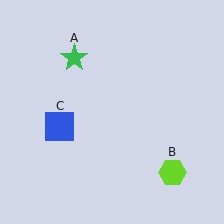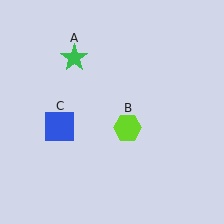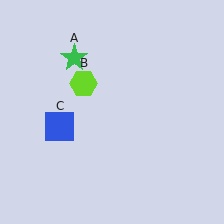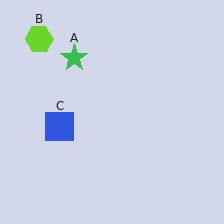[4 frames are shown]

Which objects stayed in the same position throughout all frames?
Green star (object A) and blue square (object C) remained stationary.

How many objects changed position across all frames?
1 object changed position: lime hexagon (object B).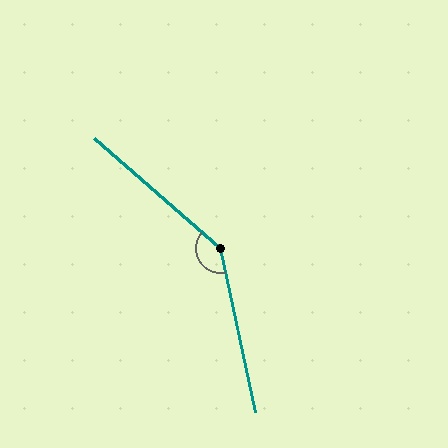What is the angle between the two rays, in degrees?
Approximately 143 degrees.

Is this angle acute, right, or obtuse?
It is obtuse.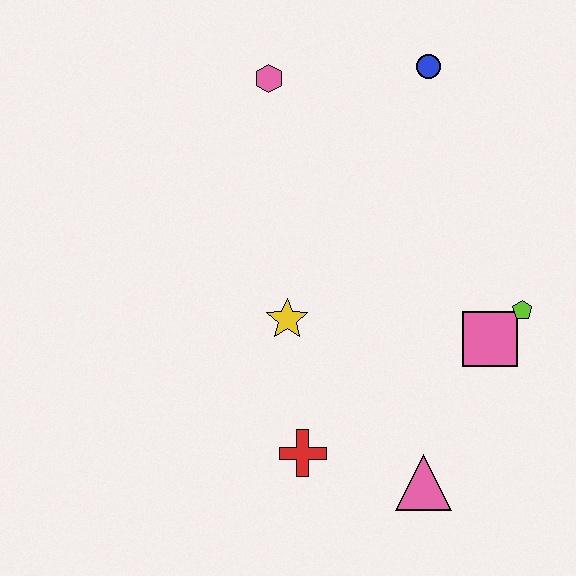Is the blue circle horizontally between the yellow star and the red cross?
No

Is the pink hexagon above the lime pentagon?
Yes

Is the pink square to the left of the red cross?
No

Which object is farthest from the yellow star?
The blue circle is farthest from the yellow star.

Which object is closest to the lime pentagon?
The pink square is closest to the lime pentagon.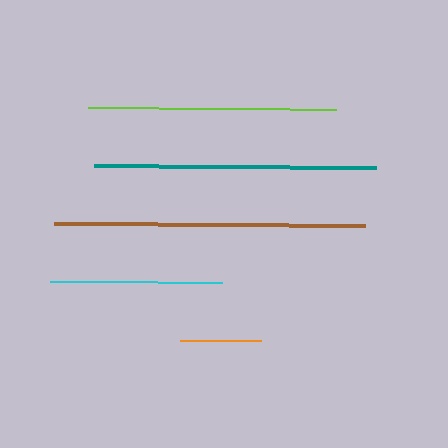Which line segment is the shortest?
The orange line is the shortest at approximately 81 pixels.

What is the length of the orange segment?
The orange segment is approximately 81 pixels long.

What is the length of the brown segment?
The brown segment is approximately 311 pixels long.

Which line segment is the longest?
The brown line is the longest at approximately 311 pixels.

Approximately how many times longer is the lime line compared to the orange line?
The lime line is approximately 3.1 times the length of the orange line.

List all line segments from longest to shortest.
From longest to shortest: brown, teal, lime, cyan, orange.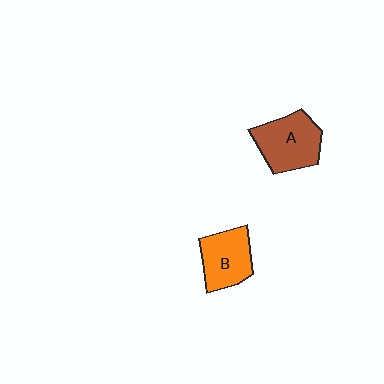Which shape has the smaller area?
Shape B (orange).